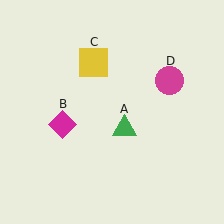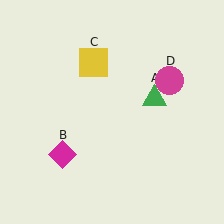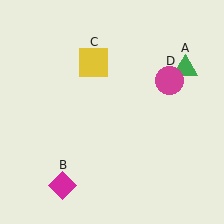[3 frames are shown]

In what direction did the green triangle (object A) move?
The green triangle (object A) moved up and to the right.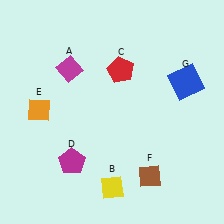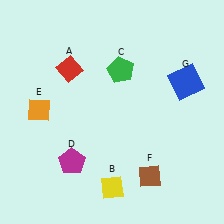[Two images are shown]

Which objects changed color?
A changed from magenta to red. C changed from red to green.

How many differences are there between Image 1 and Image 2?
There are 2 differences between the two images.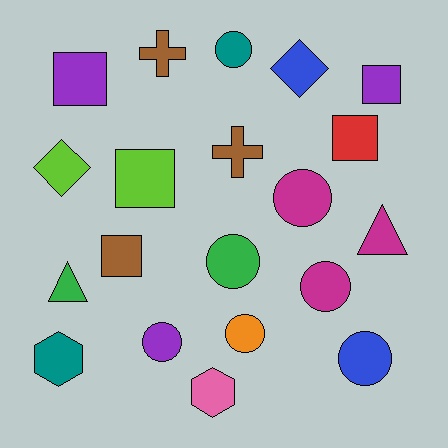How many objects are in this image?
There are 20 objects.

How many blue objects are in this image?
There are 2 blue objects.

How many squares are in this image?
There are 5 squares.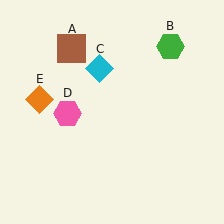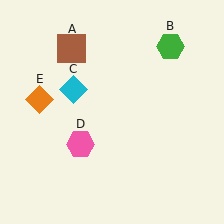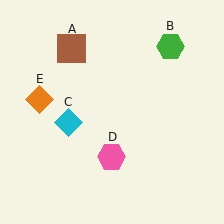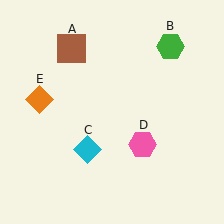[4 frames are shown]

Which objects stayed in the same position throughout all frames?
Brown square (object A) and green hexagon (object B) and orange diamond (object E) remained stationary.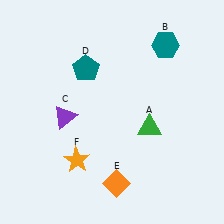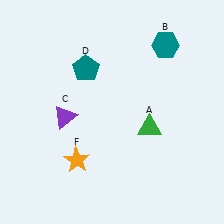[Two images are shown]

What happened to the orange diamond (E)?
The orange diamond (E) was removed in Image 2. It was in the bottom-right area of Image 1.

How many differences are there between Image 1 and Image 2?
There is 1 difference between the two images.